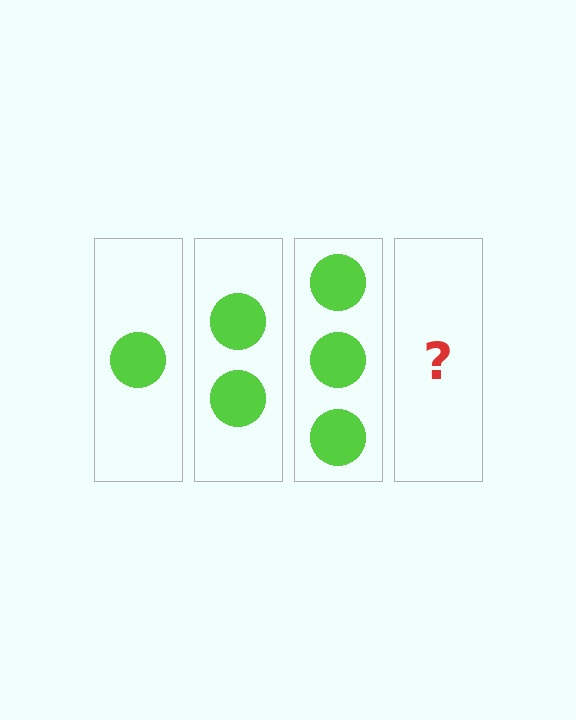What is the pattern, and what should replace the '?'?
The pattern is that each step adds one more circle. The '?' should be 4 circles.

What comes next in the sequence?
The next element should be 4 circles.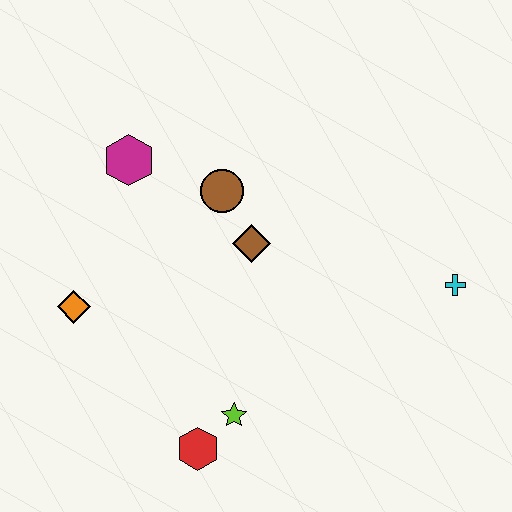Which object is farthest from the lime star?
The magenta hexagon is farthest from the lime star.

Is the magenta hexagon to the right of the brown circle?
No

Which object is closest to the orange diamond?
The magenta hexagon is closest to the orange diamond.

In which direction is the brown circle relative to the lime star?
The brown circle is above the lime star.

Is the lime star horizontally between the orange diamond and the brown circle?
No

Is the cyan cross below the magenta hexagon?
Yes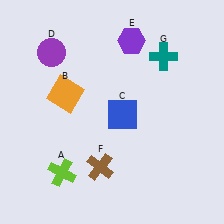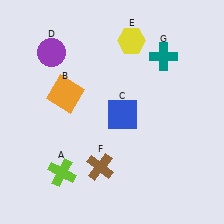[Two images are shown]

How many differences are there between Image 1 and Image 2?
There is 1 difference between the two images.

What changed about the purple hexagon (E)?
In Image 1, E is purple. In Image 2, it changed to yellow.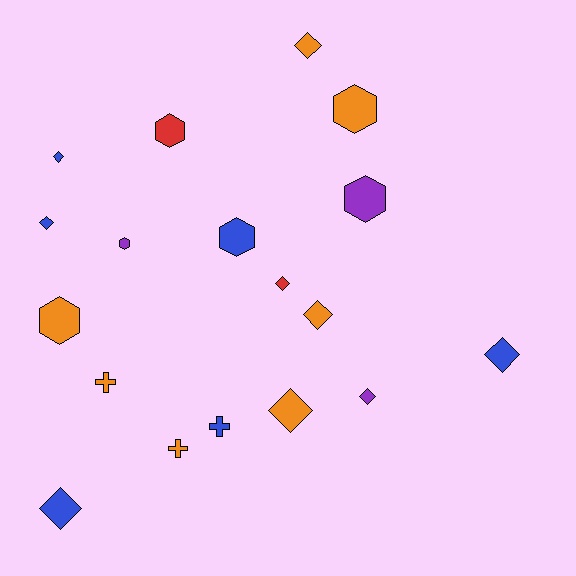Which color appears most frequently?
Orange, with 7 objects.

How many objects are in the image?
There are 18 objects.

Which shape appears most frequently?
Diamond, with 9 objects.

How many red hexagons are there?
There is 1 red hexagon.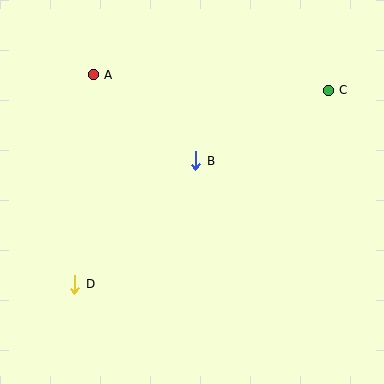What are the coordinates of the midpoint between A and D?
The midpoint between A and D is at (84, 180).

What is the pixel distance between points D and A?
The distance between D and A is 210 pixels.